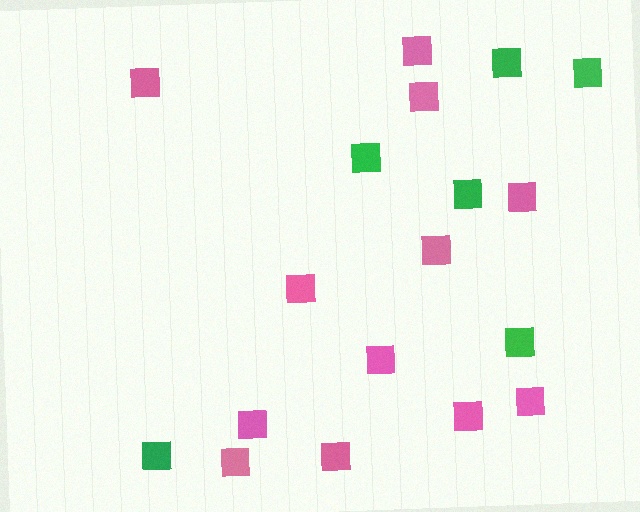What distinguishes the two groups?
There are 2 groups: one group of pink squares (12) and one group of green squares (6).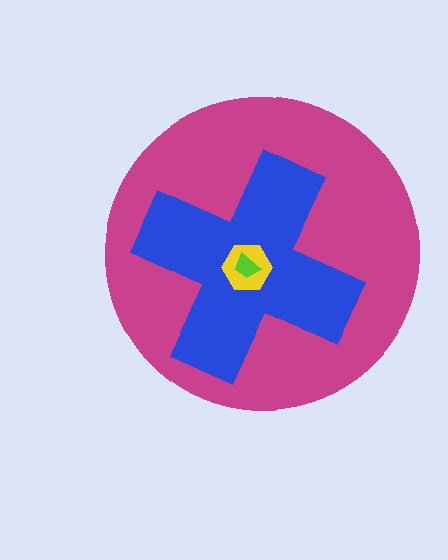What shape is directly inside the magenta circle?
The blue cross.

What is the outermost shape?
The magenta circle.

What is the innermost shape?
The lime trapezoid.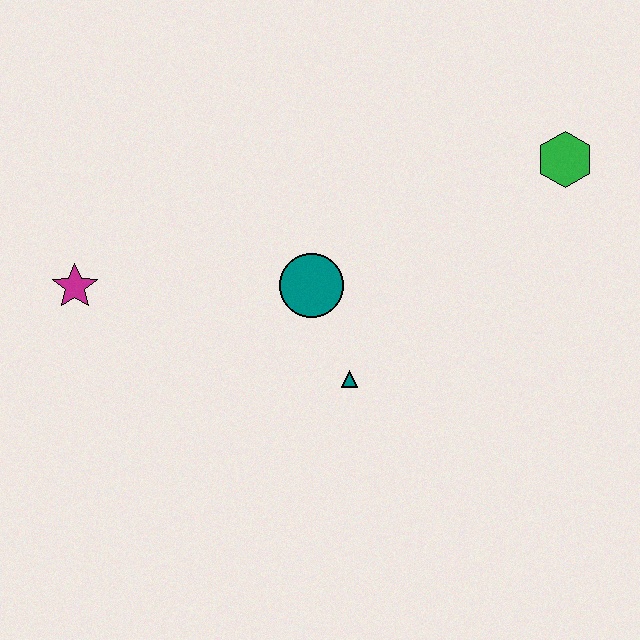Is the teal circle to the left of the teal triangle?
Yes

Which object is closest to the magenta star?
The teal circle is closest to the magenta star.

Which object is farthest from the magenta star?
The green hexagon is farthest from the magenta star.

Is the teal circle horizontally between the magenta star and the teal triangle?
Yes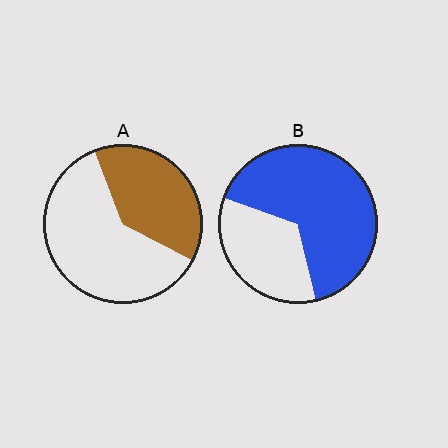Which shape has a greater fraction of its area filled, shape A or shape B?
Shape B.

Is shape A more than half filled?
No.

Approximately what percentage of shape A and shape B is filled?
A is approximately 40% and B is approximately 65%.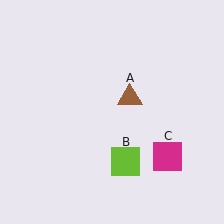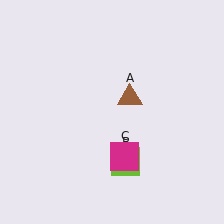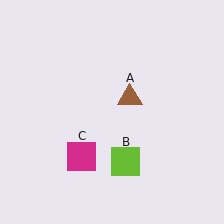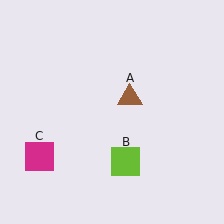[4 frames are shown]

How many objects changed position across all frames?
1 object changed position: magenta square (object C).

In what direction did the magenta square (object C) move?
The magenta square (object C) moved left.